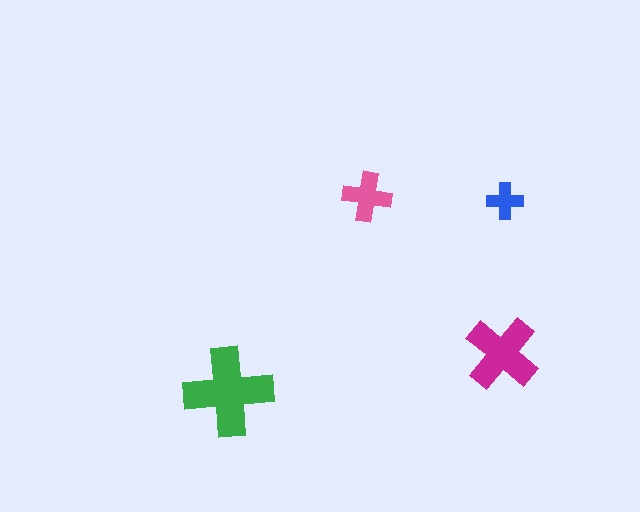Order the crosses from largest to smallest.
the green one, the magenta one, the pink one, the blue one.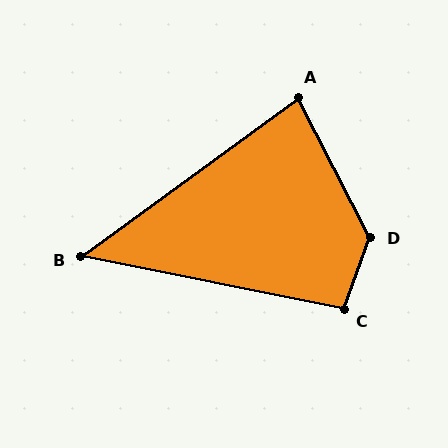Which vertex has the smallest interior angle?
B, at approximately 47 degrees.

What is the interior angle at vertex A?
Approximately 81 degrees (acute).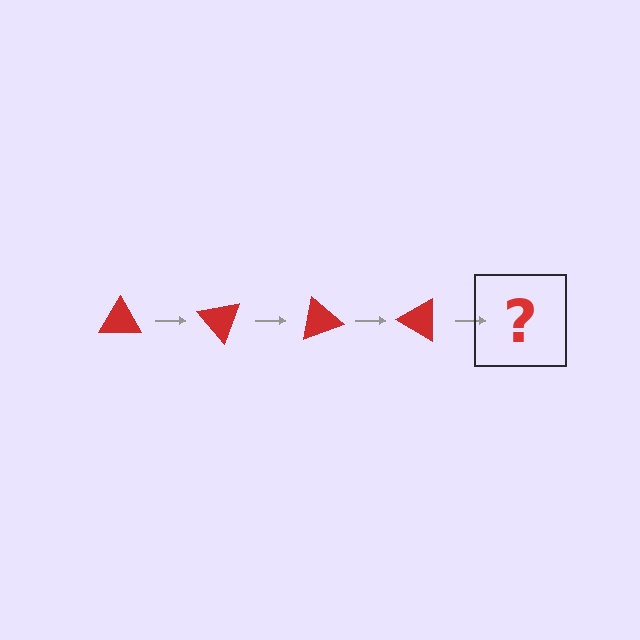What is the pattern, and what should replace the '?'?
The pattern is that the triangle rotates 50 degrees each step. The '?' should be a red triangle rotated 200 degrees.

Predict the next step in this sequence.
The next step is a red triangle rotated 200 degrees.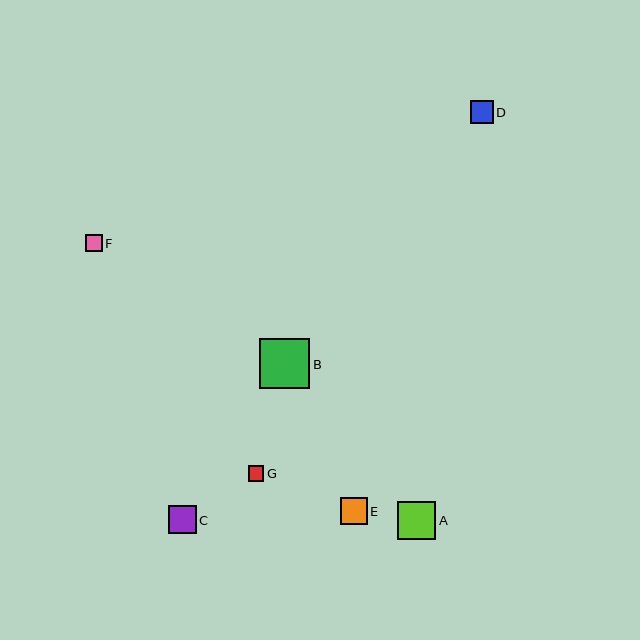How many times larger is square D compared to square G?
Square D is approximately 1.5 times the size of square G.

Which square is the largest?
Square B is the largest with a size of approximately 50 pixels.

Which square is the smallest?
Square G is the smallest with a size of approximately 16 pixels.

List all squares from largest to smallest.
From largest to smallest: B, A, C, E, D, F, G.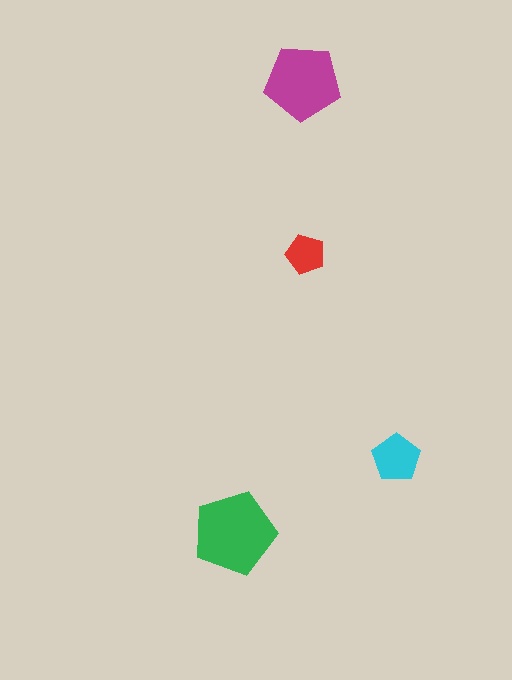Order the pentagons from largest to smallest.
the green one, the magenta one, the cyan one, the red one.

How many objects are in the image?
There are 4 objects in the image.